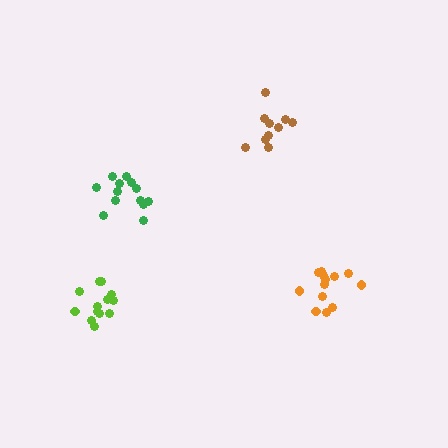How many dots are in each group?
Group 1: 10 dots, Group 2: 13 dots, Group 3: 13 dots, Group 4: 13 dots (49 total).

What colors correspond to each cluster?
The clusters are colored: brown, green, lime, orange.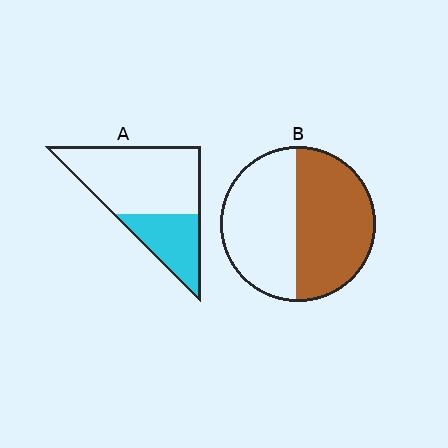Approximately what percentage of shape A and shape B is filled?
A is approximately 30% and B is approximately 50%.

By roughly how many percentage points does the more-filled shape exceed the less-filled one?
By roughly 20 percentage points (B over A).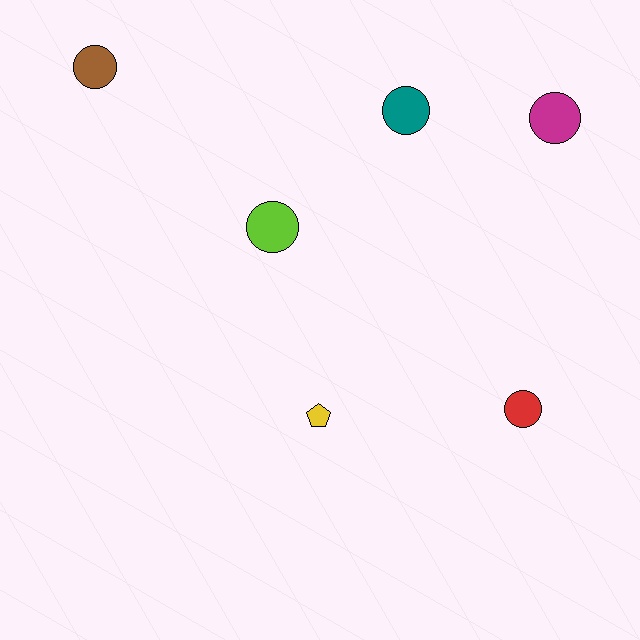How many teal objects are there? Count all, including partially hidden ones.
There is 1 teal object.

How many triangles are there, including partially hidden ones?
There are no triangles.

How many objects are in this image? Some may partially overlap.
There are 6 objects.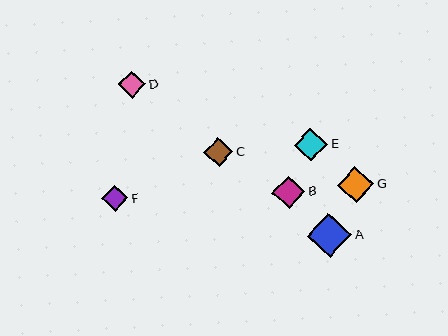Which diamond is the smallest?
Diamond F is the smallest with a size of approximately 26 pixels.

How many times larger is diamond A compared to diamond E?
Diamond A is approximately 1.3 times the size of diamond E.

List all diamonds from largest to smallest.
From largest to smallest: A, G, E, B, C, D, F.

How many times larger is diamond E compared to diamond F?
Diamond E is approximately 1.3 times the size of diamond F.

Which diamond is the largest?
Diamond A is the largest with a size of approximately 45 pixels.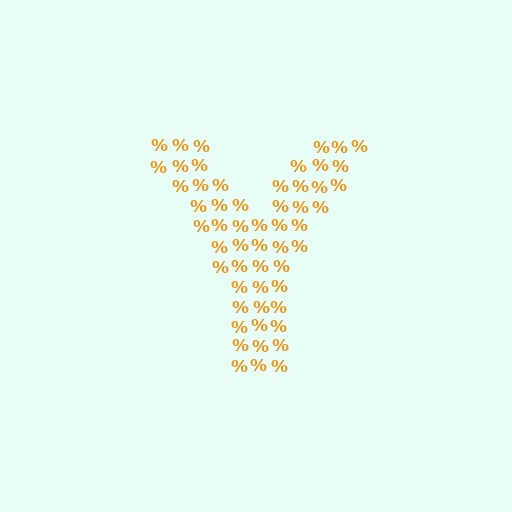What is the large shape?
The large shape is the letter Y.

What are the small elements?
The small elements are percent signs.